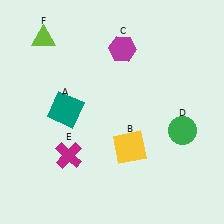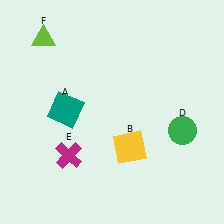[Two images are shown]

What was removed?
The magenta hexagon (C) was removed in Image 2.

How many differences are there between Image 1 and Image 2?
There is 1 difference between the two images.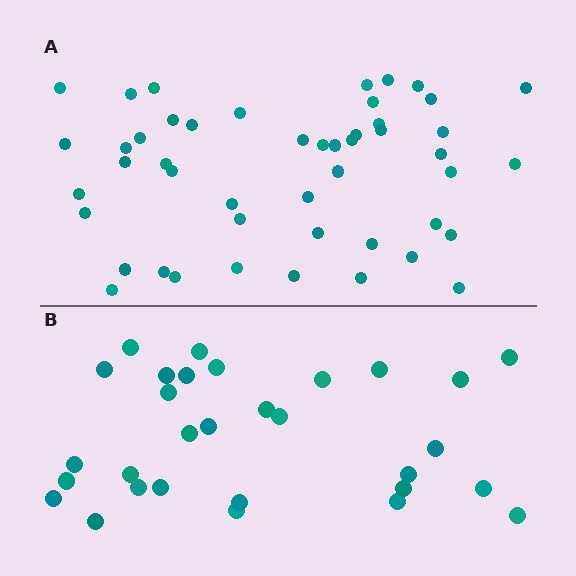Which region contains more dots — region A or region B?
Region A (the top region) has more dots.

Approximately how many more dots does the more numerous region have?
Region A has approximately 20 more dots than region B.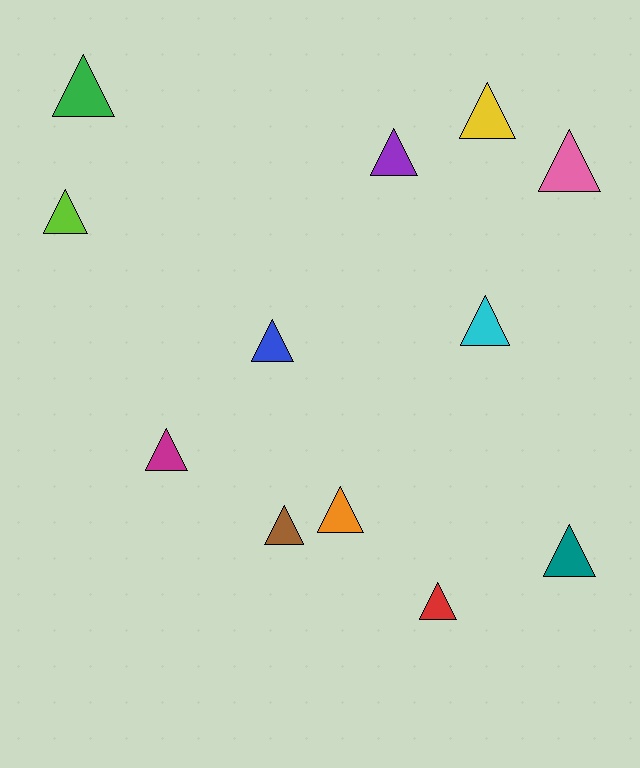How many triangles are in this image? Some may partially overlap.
There are 12 triangles.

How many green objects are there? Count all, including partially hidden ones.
There is 1 green object.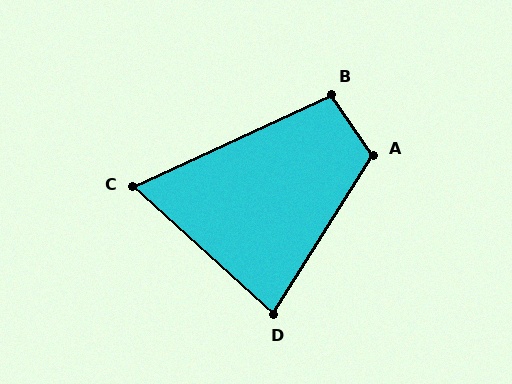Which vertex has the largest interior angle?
A, at approximately 113 degrees.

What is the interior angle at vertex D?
Approximately 80 degrees (acute).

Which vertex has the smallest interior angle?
C, at approximately 67 degrees.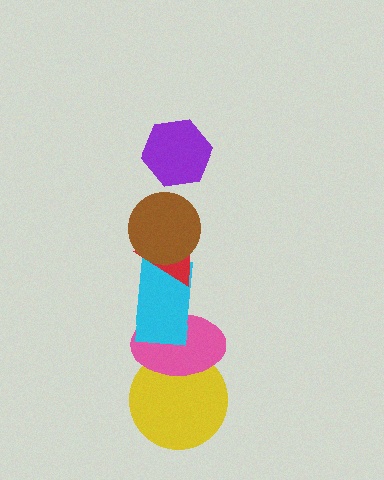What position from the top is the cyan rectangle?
The cyan rectangle is 4th from the top.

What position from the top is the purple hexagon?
The purple hexagon is 1st from the top.